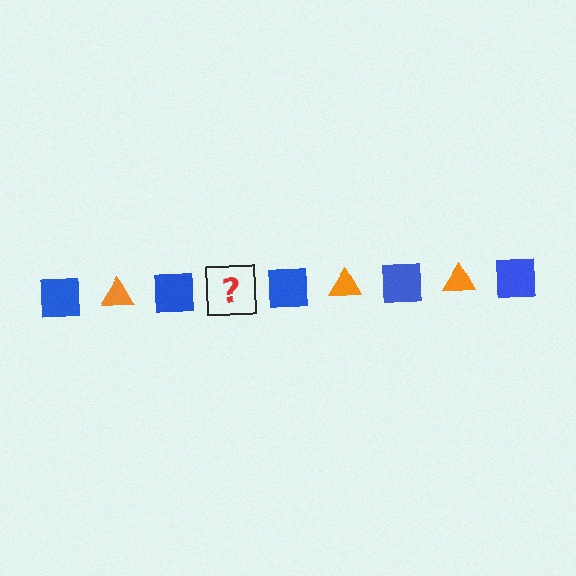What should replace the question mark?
The question mark should be replaced with an orange triangle.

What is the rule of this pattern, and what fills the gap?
The rule is that the pattern alternates between blue square and orange triangle. The gap should be filled with an orange triangle.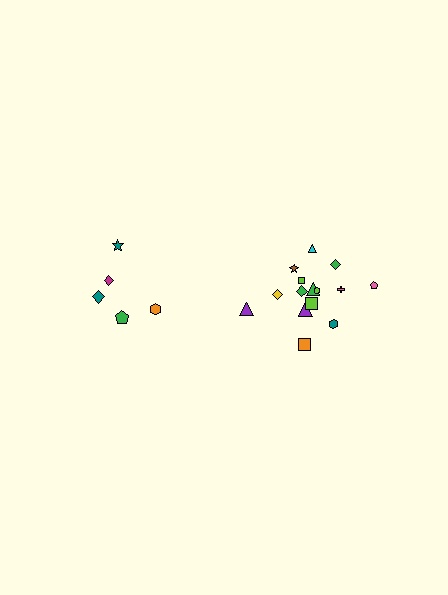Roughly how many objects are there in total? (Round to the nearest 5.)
Roughly 20 objects in total.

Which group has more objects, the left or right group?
The right group.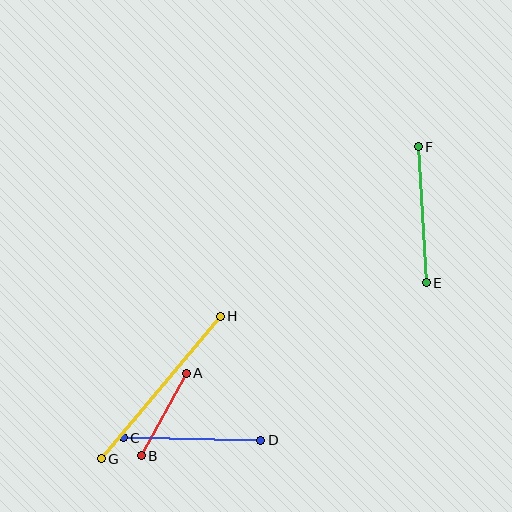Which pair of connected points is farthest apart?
Points G and H are farthest apart.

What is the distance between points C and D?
The distance is approximately 138 pixels.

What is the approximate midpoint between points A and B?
The midpoint is at approximately (164, 415) pixels.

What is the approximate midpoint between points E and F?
The midpoint is at approximately (422, 215) pixels.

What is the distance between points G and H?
The distance is approximately 186 pixels.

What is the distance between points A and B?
The distance is approximately 94 pixels.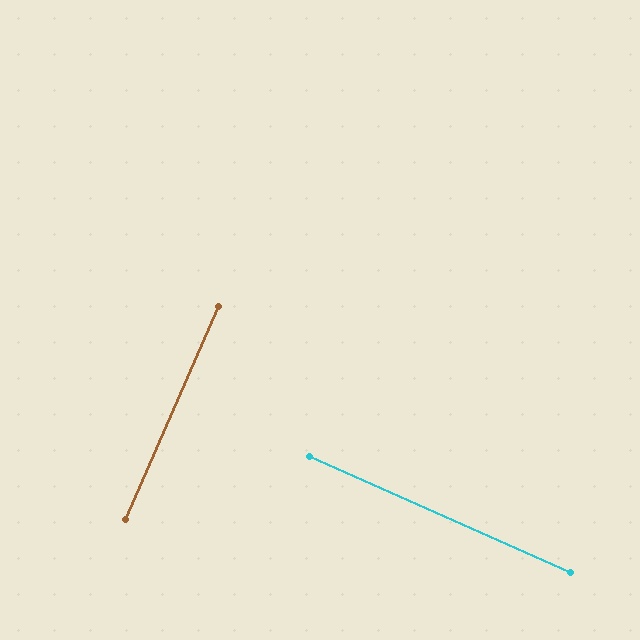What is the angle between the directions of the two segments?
Approximately 90 degrees.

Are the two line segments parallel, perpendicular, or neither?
Perpendicular — they meet at approximately 90°.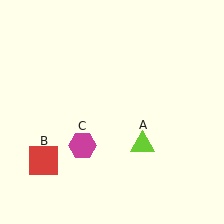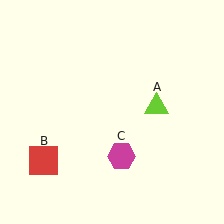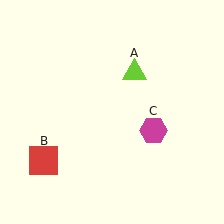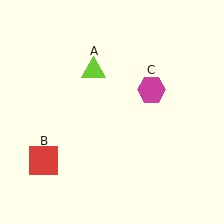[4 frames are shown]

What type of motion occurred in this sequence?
The lime triangle (object A), magenta hexagon (object C) rotated counterclockwise around the center of the scene.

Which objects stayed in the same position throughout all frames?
Red square (object B) remained stationary.